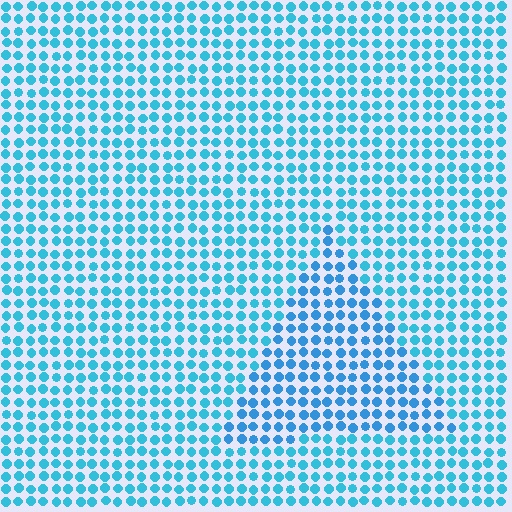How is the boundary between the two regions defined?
The boundary is defined purely by a slight shift in hue (about 16 degrees). Spacing, size, and orientation are identical on both sides.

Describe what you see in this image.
The image is filled with small cyan elements in a uniform arrangement. A triangle-shaped region is visible where the elements are tinted to a slightly different hue, forming a subtle color boundary.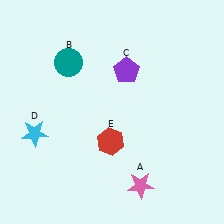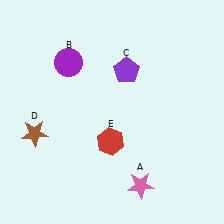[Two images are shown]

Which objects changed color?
B changed from teal to purple. D changed from cyan to brown.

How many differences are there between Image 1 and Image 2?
There are 2 differences between the two images.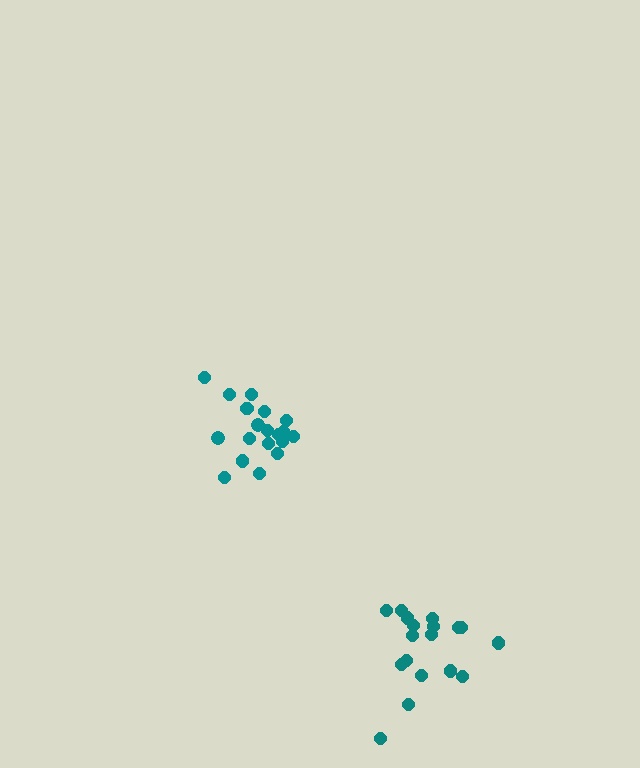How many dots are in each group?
Group 1: 19 dots, Group 2: 18 dots (37 total).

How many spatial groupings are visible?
There are 2 spatial groupings.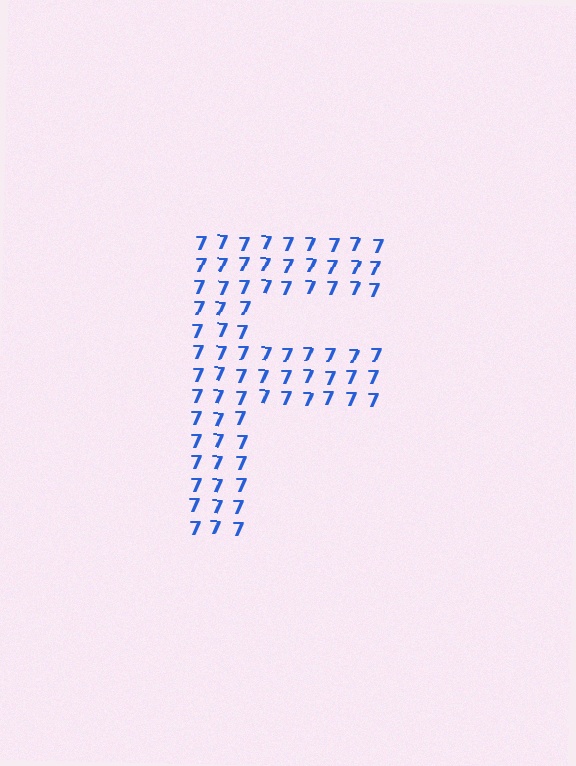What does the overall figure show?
The overall figure shows the letter F.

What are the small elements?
The small elements are digit 7's.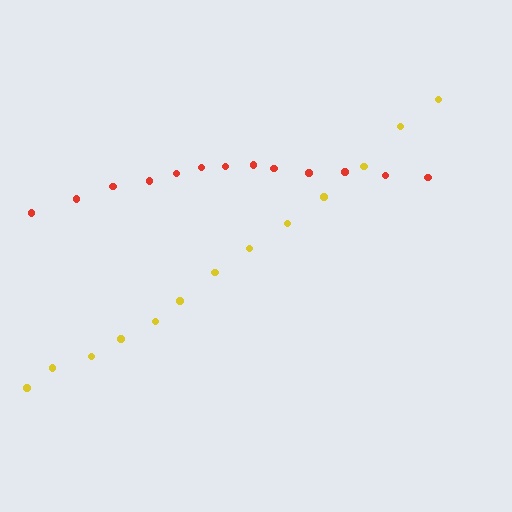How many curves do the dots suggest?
There are 2 distinct paths.